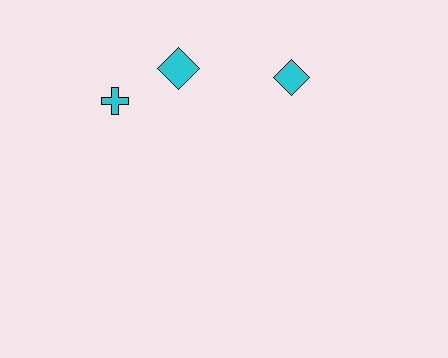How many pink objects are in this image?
There are no pink objects.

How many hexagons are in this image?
There are no hexagons.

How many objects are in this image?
There are 3 objects.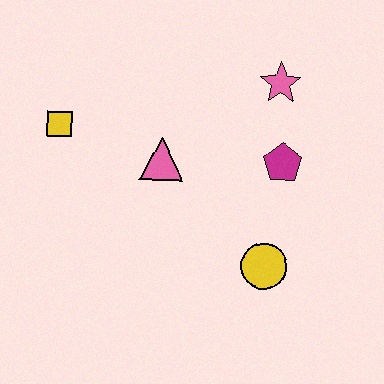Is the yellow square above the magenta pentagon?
Yes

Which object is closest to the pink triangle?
The yellow square is closest to the pink triangle.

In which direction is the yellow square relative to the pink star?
The yellow square is to the left of the pink star.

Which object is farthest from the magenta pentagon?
The yellow square is farthest from the magenta pentagon.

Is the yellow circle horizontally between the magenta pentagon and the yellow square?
Yes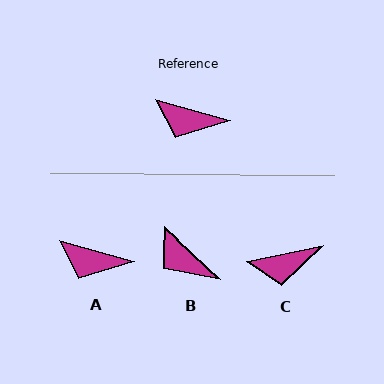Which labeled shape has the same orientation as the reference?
A.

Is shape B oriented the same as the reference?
No, it is off by about 27 degrees.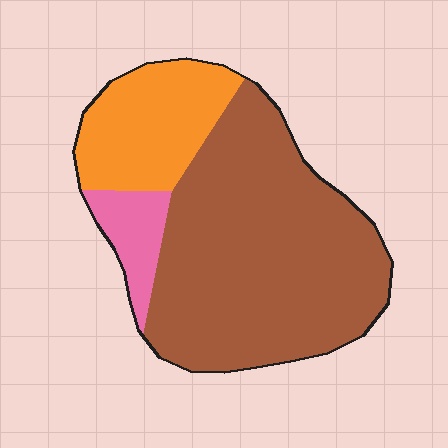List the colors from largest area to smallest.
From largest to smallest: brown, orange, pink.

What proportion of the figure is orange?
Orange covers around 25% of the figure.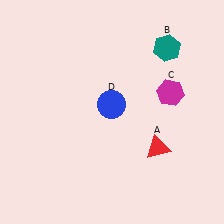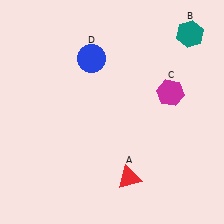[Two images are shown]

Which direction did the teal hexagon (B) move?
The teal hexagon (B) moved right.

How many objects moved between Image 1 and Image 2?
3 objects moved between the two images.